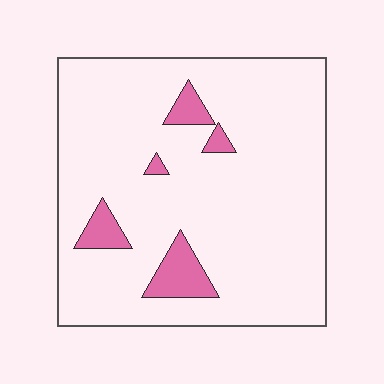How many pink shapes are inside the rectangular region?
5.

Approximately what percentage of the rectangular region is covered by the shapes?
Approximately 10%.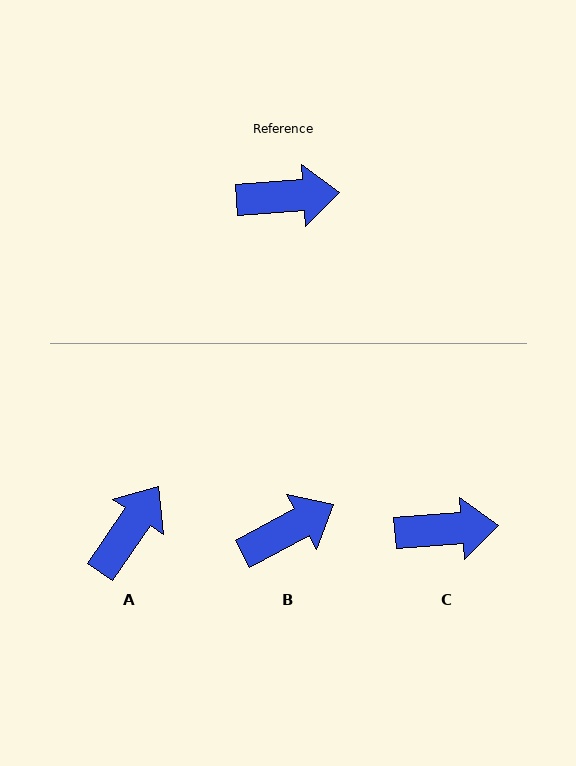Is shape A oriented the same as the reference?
No, it is off by about 51 degrees.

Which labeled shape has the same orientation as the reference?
C.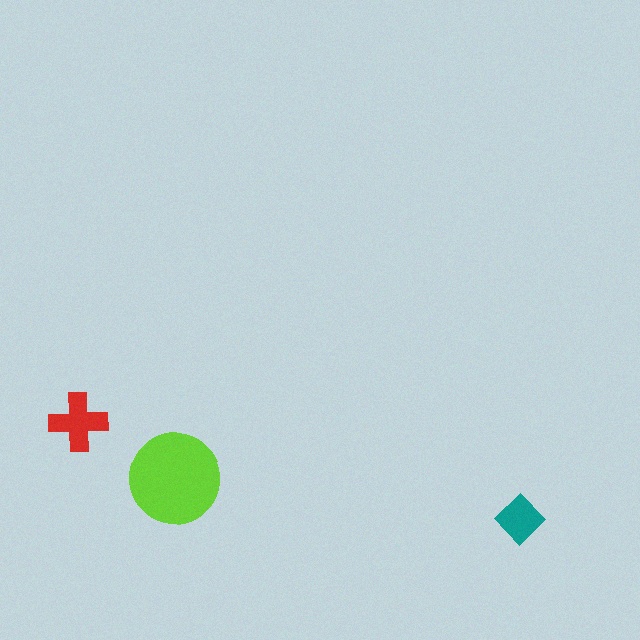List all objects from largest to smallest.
The lime circle, the red cross, the teal diamond.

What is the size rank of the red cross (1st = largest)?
2nd.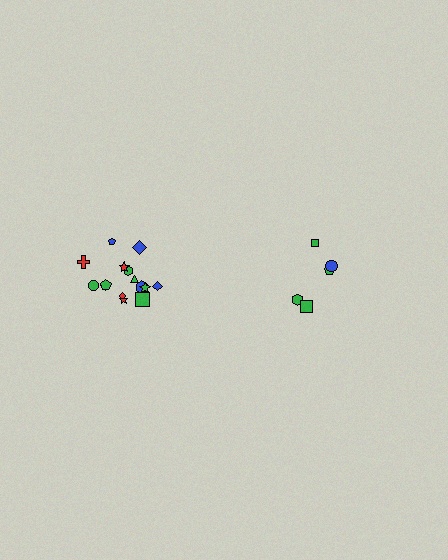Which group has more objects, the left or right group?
The left group.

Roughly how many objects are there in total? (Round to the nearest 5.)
Roughly 20 objects in total.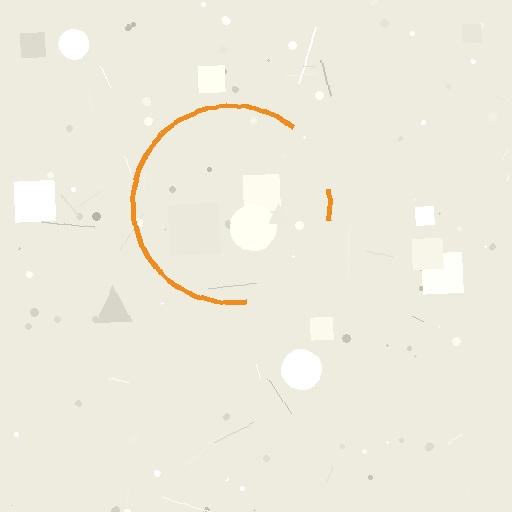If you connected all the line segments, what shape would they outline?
They would outline a circle.